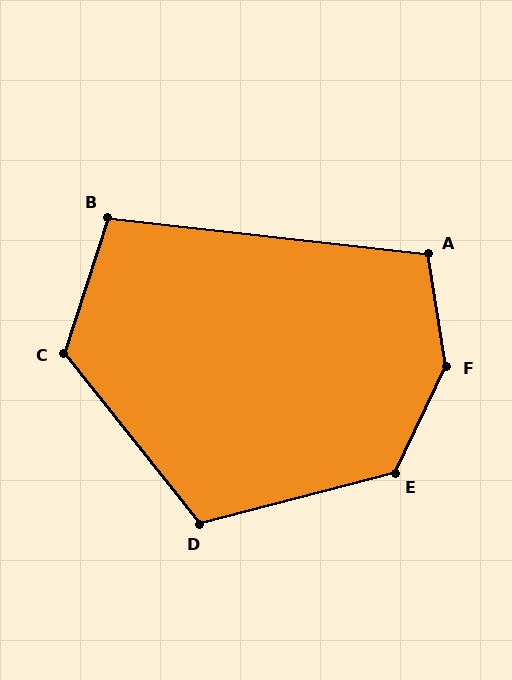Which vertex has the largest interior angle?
F, at approximately 145 degrees.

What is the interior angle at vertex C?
Approximately 124 degrees (obtuse).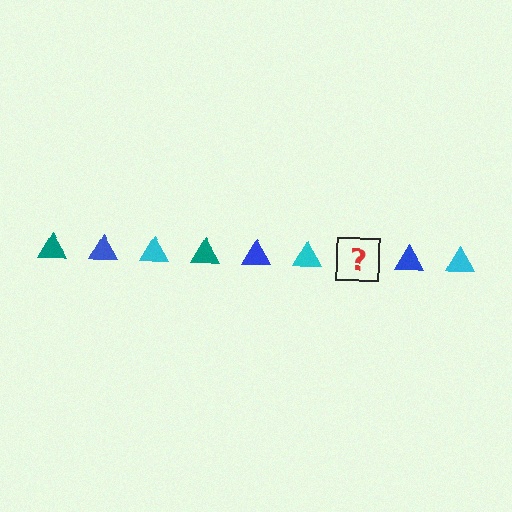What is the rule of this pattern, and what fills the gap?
The rule is that the pattern cycles through teal, blue, cyan triangles. The gap should be filled with a teal triangle.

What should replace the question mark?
The question mark should be replaced with a teal triangle.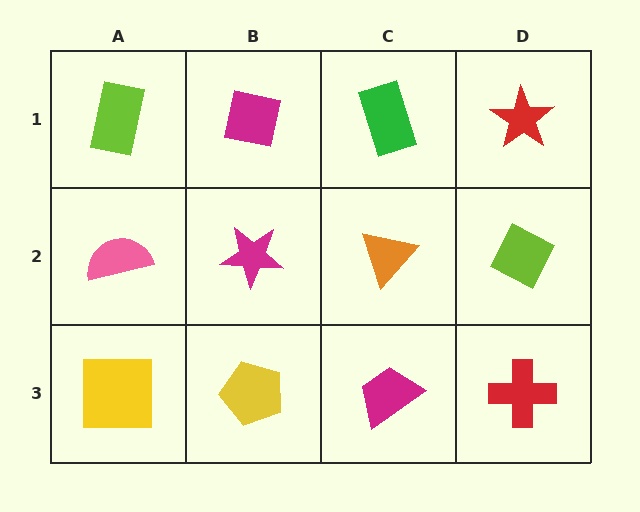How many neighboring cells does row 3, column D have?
2.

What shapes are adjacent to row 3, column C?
An orange triangle (row 2, column C), a yellow pentagon (row 3, column B), a red cross (row 3, column D).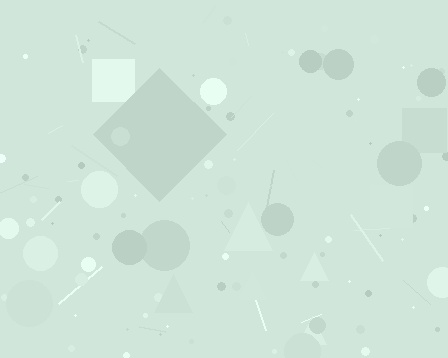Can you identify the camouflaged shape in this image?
The camouflaged shape is a diamond.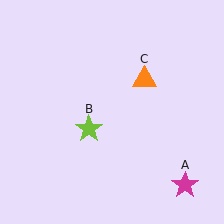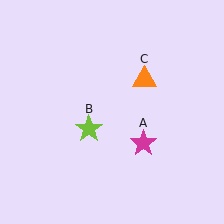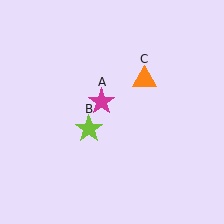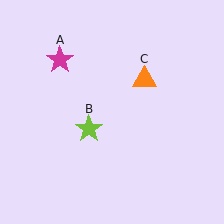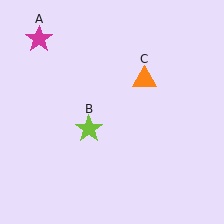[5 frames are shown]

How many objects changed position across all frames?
1 object changed position: magenta star (object A).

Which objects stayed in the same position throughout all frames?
Lime star (object B) and orange triangle (object C) remained stationary.